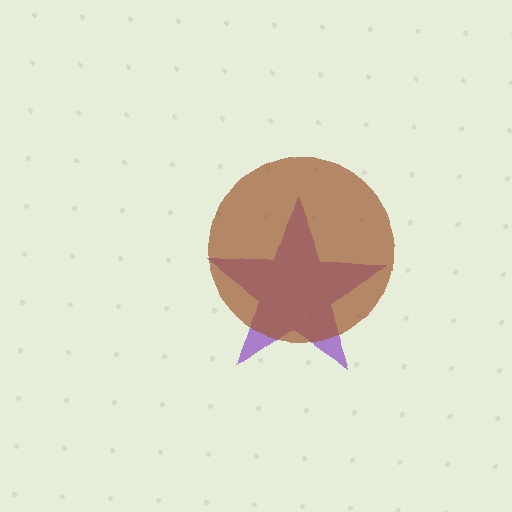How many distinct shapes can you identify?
There are 2 distinct shapes: a purple star, a brown circle.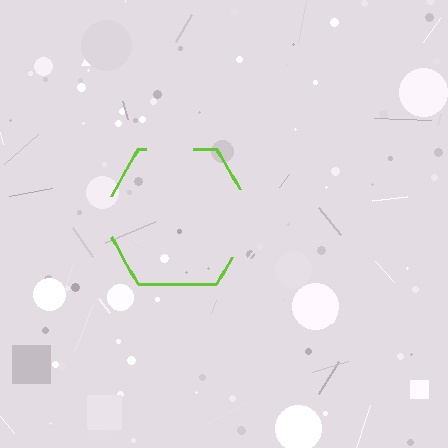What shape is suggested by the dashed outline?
The dashed outline suggests a hexagon.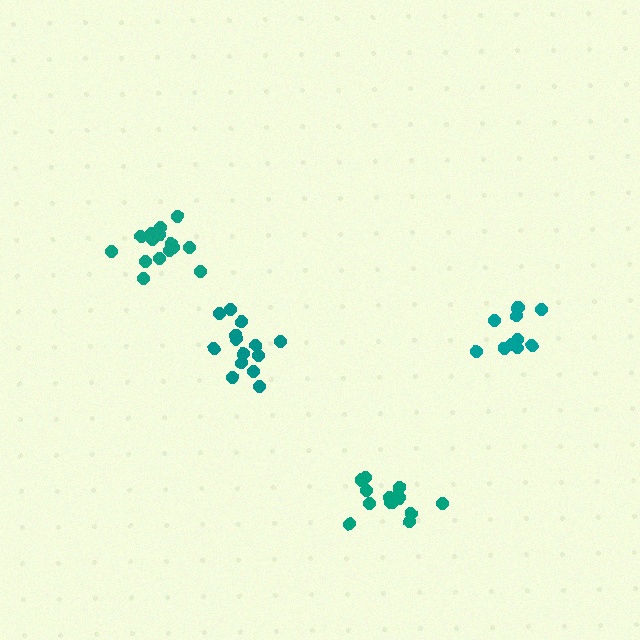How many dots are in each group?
Group 1: 10 dots, Group 2: 14 dots, Group 3: 14 dots, Group 4: 15 dots (53 total).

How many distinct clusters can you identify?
There are 4 distinct clusters.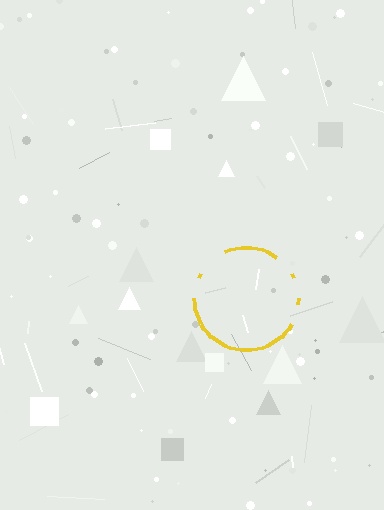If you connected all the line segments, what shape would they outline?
They would outline a circle.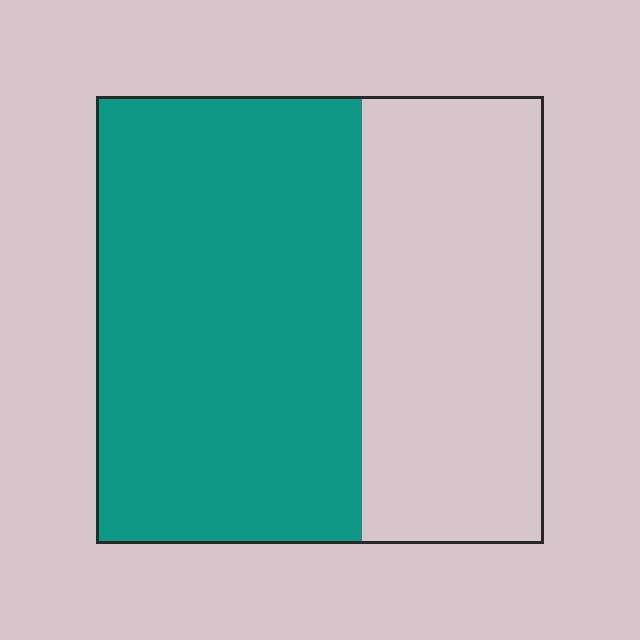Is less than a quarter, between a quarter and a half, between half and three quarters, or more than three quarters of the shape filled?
Between half and three quarters.